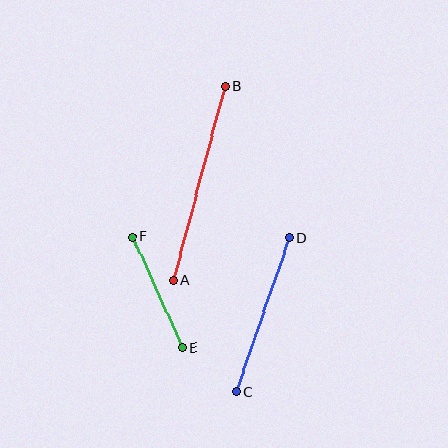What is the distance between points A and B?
The distance is approximately 201 pixels.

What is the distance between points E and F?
The distance is approximately 122 pixels.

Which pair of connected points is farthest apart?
Points A and B are farthest apart.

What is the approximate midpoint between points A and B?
The midpoint is at approximately (199, 183) pixels.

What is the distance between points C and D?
The distance is approximately 163 pixels.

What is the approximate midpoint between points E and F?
The midpoint is at approximately (158, 292) pixels.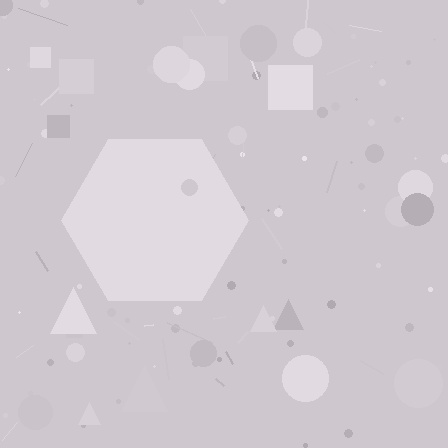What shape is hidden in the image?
A hexagon is hidden in the image.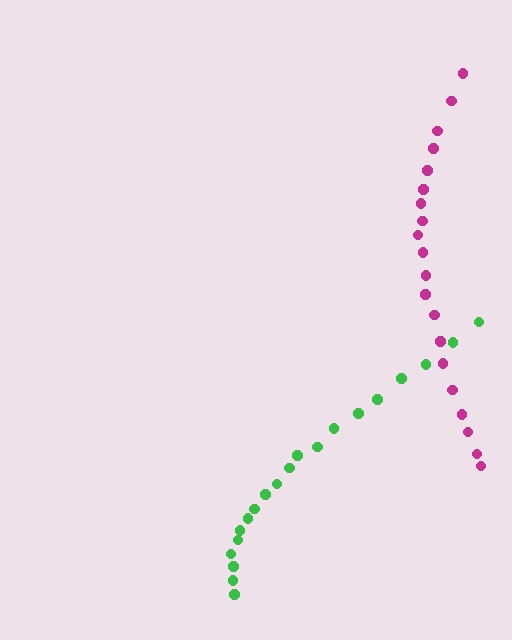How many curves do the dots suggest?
There are 2 distinct paths.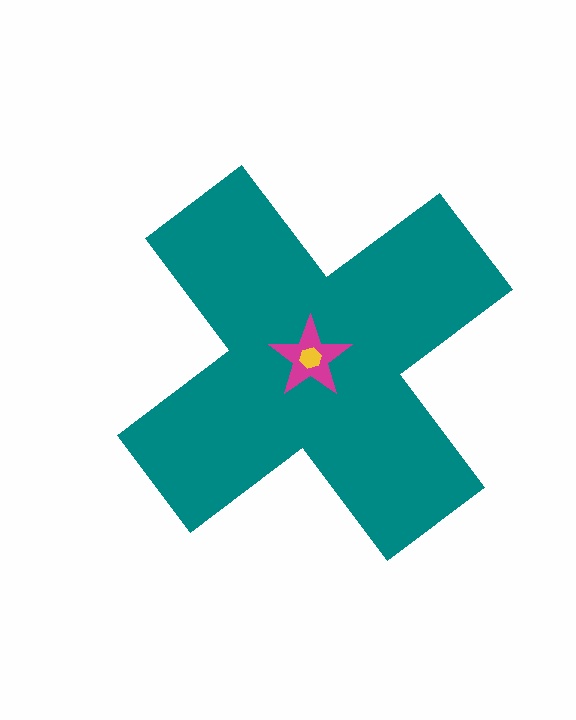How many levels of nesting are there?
3.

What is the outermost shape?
The teal cross.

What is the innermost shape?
The yellow hexagon.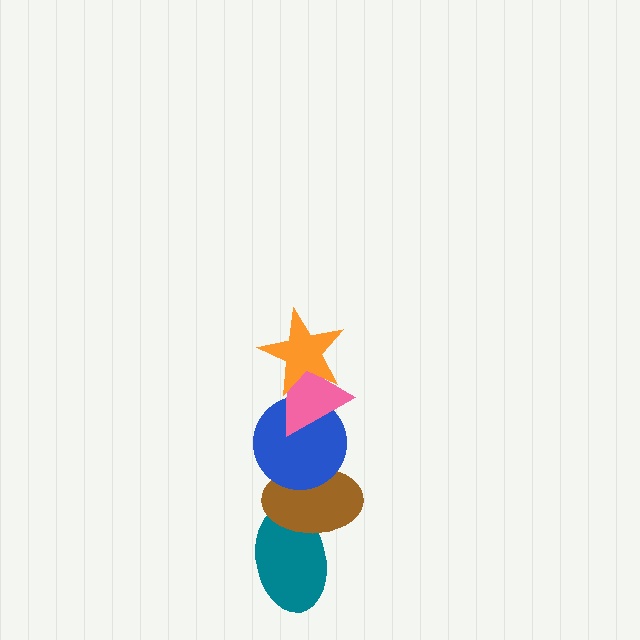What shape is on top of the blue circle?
The pink triangle is on top of the blue circle.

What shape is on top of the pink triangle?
The orange star is on top of the pink triangle.